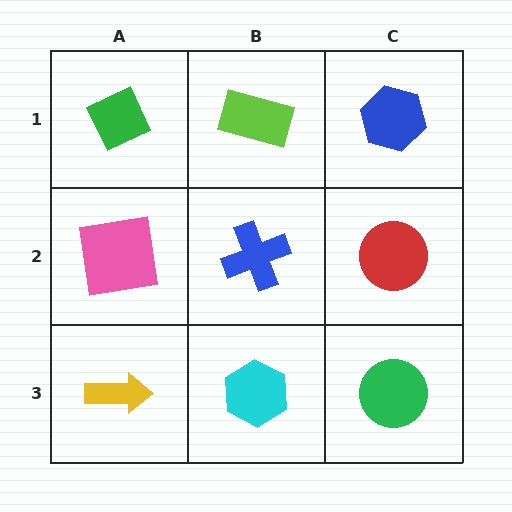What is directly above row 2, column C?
A blue hexagon.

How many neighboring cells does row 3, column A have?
2.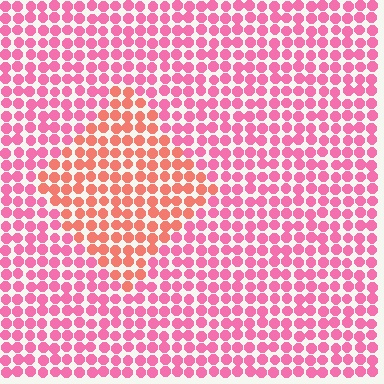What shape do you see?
I see a diamond.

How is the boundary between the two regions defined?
The boundary is defined purely by a slight shift in hue (about 33 degrees). Spacing, size, and orientation are identical on both sides.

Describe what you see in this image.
The image is filled with small pink elements in a uniform arrangement. A diamond-shaped region is visible where the elements are tinted to a slightly different hue, forming a subtle color boundary.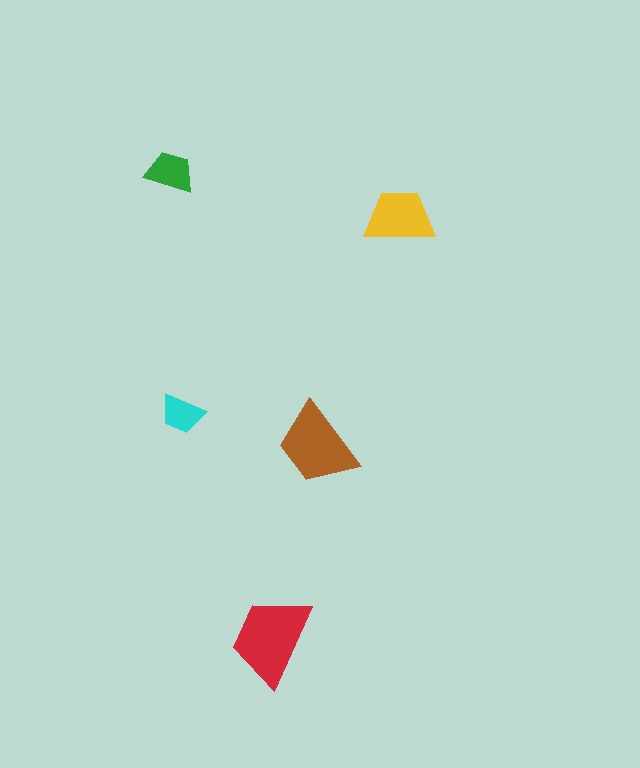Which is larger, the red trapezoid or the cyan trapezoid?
The red one.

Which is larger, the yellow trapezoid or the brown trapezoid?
The brown one.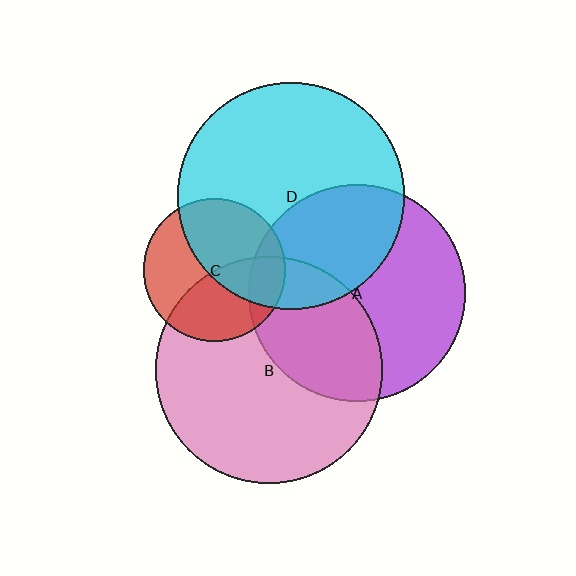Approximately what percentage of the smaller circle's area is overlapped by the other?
Approximately 40%.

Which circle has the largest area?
Circle B (pink).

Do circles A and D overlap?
Yes.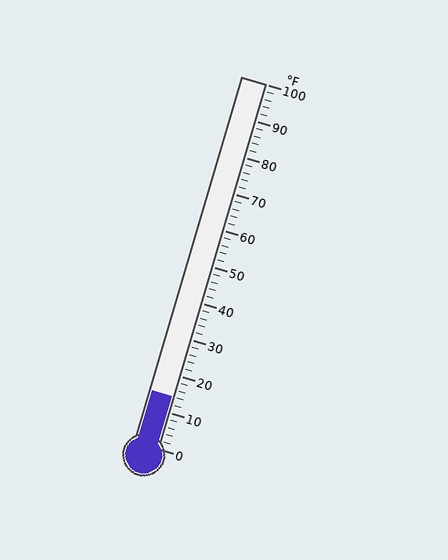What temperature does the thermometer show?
The thermometer shows approximately 14°F.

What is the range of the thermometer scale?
The thermometer scale ranges from 0°F to 100°F.